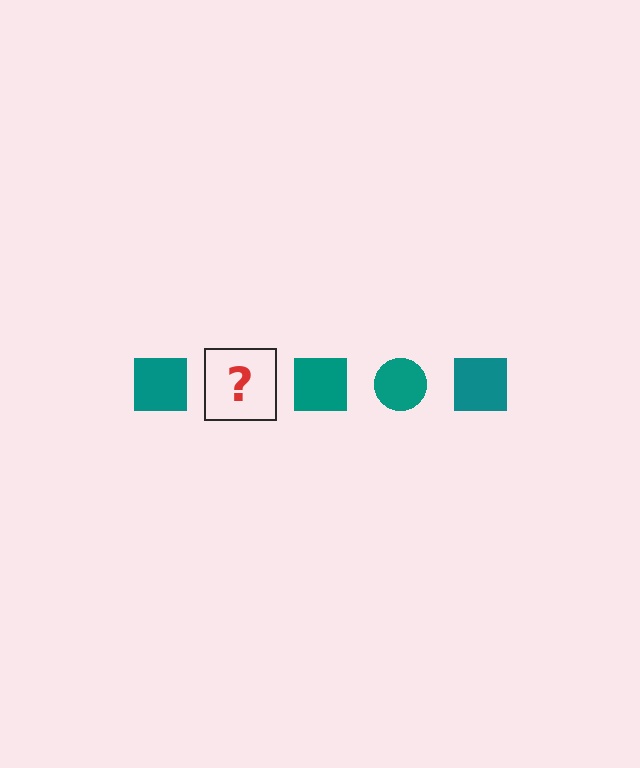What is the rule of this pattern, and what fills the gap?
The rule is that the pattern cycles through square, circle shapes in teal. The gap should be filled with a teal circle.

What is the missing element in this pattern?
The missing element is a teal circle.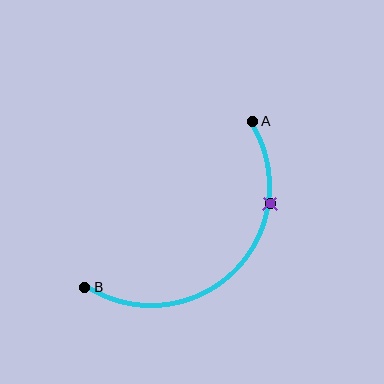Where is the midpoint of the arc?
The arc midpoint is the point on the curve farthest from the straight line joining A and B. It sits below and to the right of that line.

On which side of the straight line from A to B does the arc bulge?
The arc bulges below and to the right of the straight line connecting A and B.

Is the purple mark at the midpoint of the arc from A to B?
No. The purple mark lies on the arc but is closer to endpoint A. The arc midpoint would be at the point on the curve equidistant along the arc from both A and B.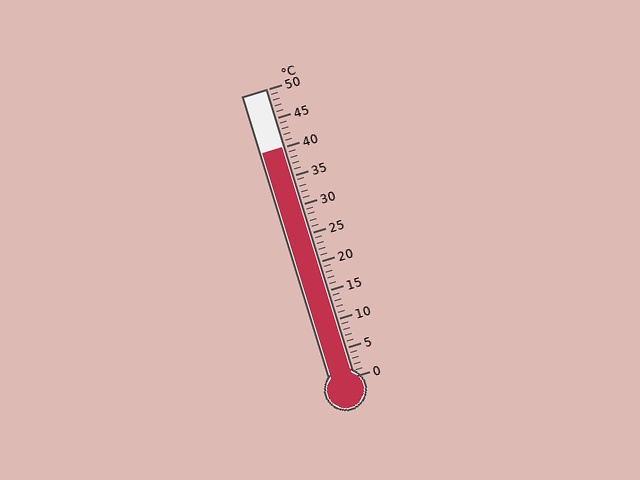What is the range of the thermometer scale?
The thermometer scale ranges from 0°C to 50°C.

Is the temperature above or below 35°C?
The temperature is above 35°C.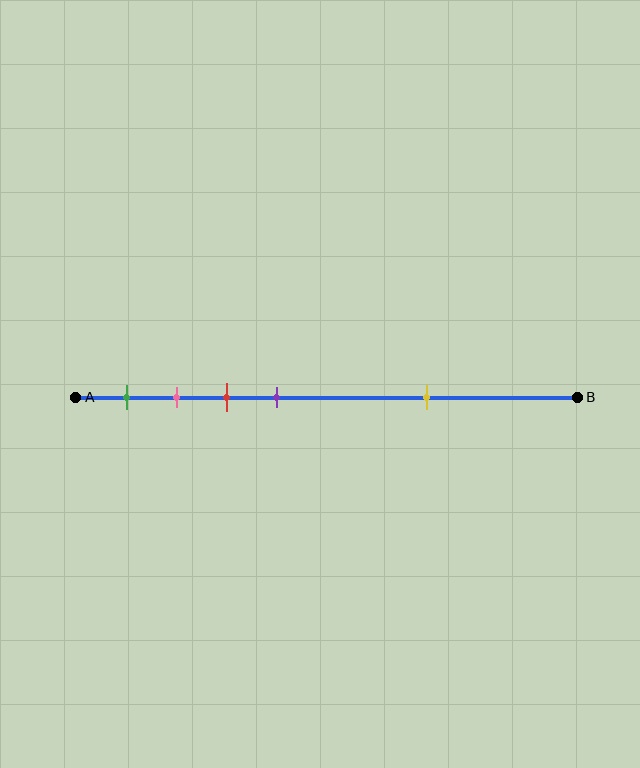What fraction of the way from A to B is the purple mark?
The purple mark is approximately 40% (0.4) of the way from A to B.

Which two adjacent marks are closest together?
The pink and red marks are the closest adjacent pair.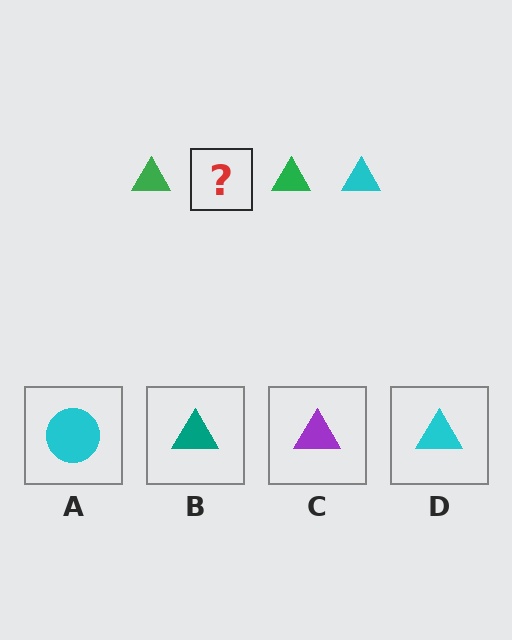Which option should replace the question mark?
Option D.